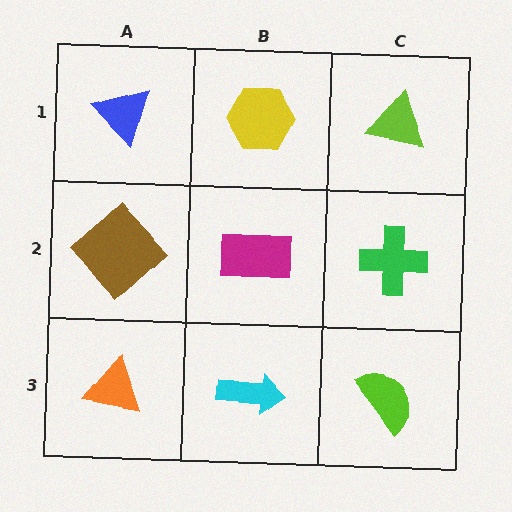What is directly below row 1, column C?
A green cross.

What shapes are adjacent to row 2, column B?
A yellow hexagon (row 1, column B), a cyan arrow (row 3, column B), a brown diamond (row 2, column A), a green cross (row 2, column C).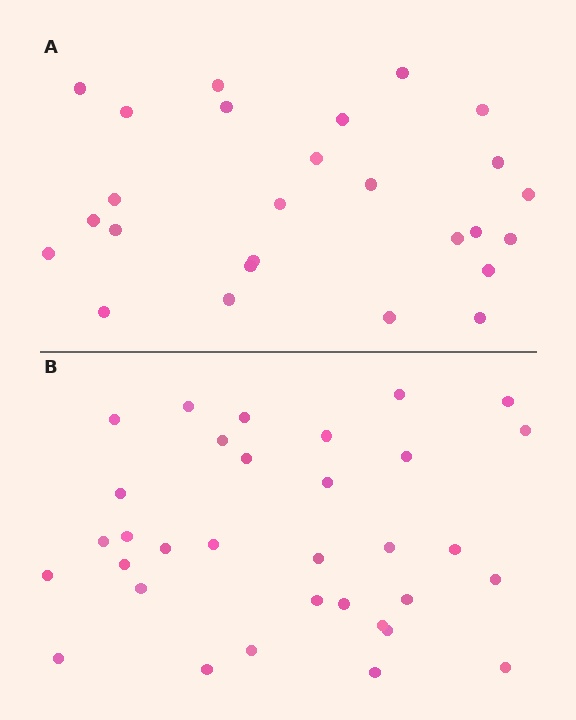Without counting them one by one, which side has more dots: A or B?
Region B (the bottom region) has more dots.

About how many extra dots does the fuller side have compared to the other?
Region B has roughly 8 or so more dots than region A.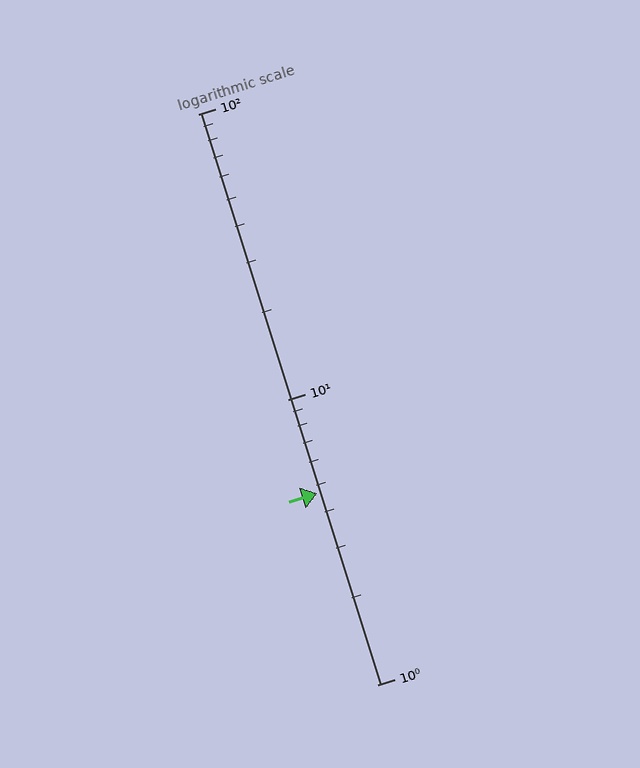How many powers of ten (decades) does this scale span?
The scale spans 2 decades, from 1 to 100.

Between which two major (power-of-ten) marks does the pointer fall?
The pointer is between 1 and 10.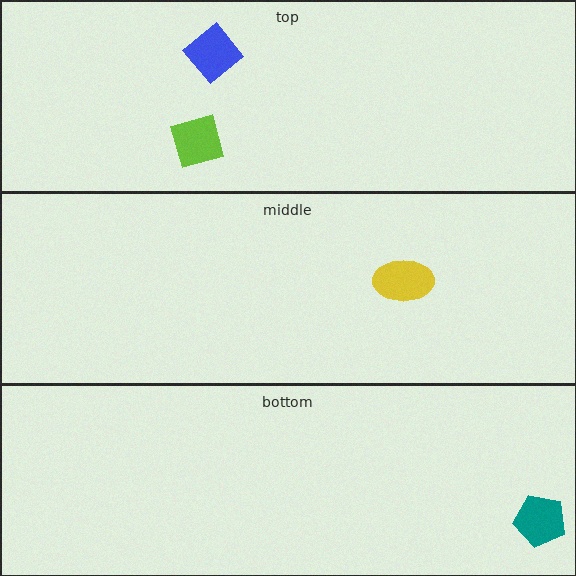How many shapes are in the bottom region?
1.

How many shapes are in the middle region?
1.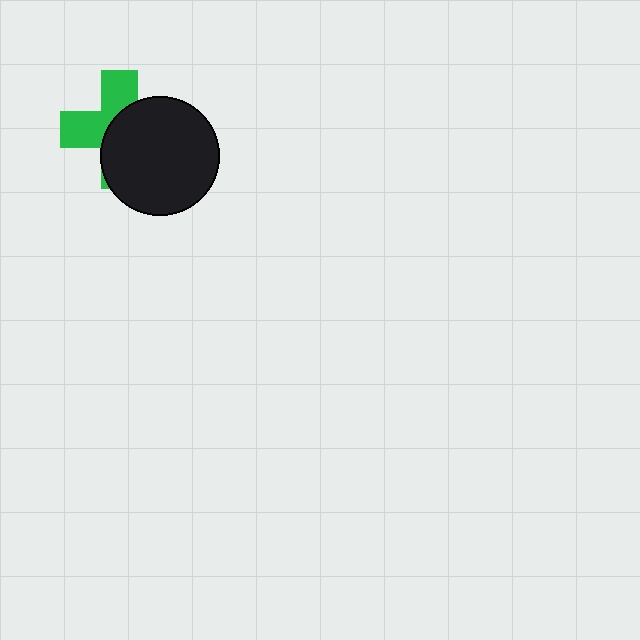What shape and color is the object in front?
The object in front is a black circle.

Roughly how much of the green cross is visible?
A small part of it is visible (roughly 44%).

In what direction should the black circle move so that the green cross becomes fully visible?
The black circle should move toward the lower-right. That is the shortest direction to clear the overlap and leave the green cross fully visible.